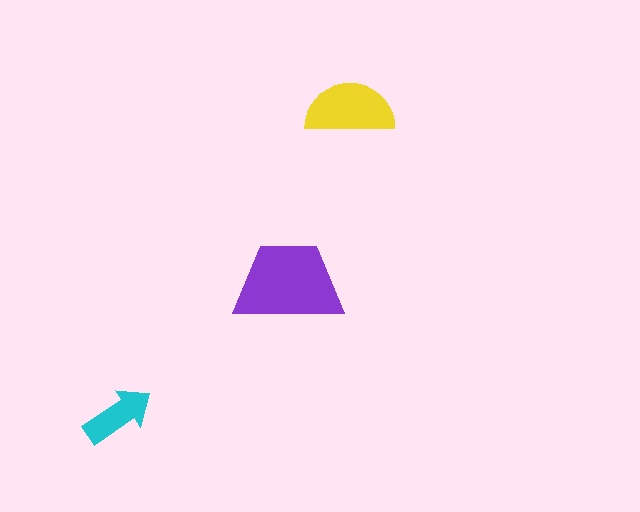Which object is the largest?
The purple trapezoid.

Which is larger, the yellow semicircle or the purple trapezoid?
The purple trapezoid.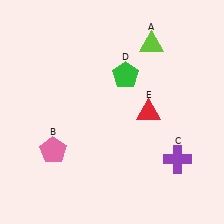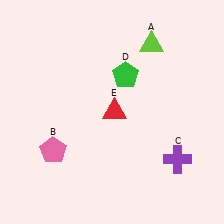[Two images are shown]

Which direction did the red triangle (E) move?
The red triangle (E) moved left.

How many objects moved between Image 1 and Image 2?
1 object moved between the two images.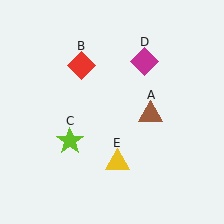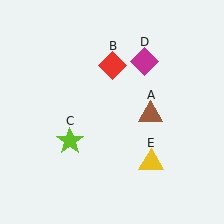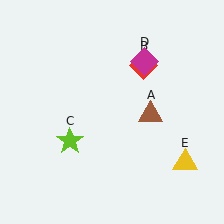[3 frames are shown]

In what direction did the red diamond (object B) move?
The red diamond (object B) moved right.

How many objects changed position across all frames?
2 objects changed position: red diamond (object B), yellow triangle (object E).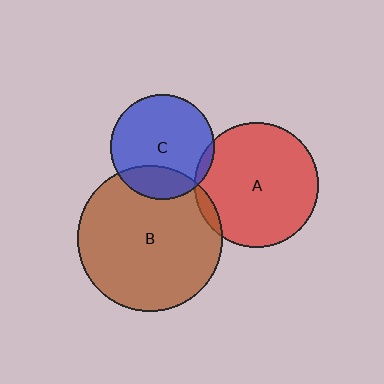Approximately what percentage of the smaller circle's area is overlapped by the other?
Approximately 20%.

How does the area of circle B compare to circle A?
Approximately 1.4 times.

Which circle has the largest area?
Circle B (brown).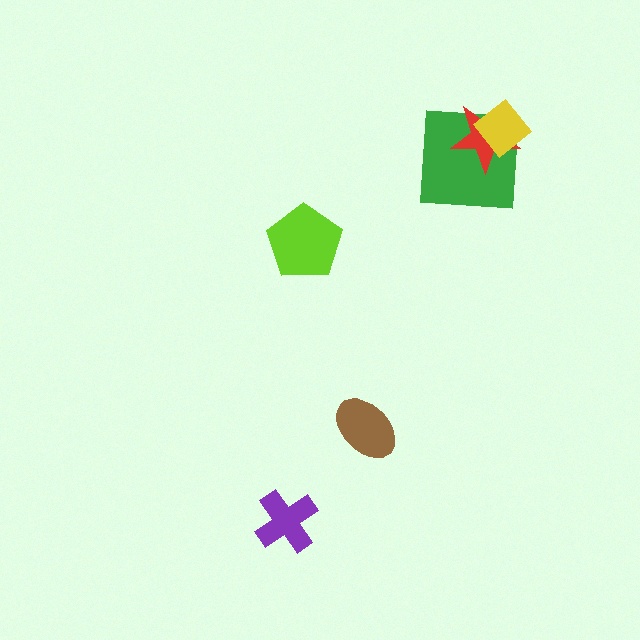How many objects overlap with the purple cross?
0 objects overlap with the purple cross.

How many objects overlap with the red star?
2 objects overlap with the red star.